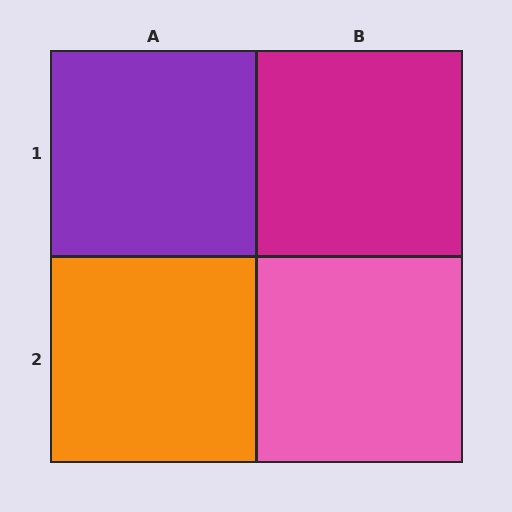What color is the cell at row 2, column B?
Pink.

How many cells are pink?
1 cell is pink.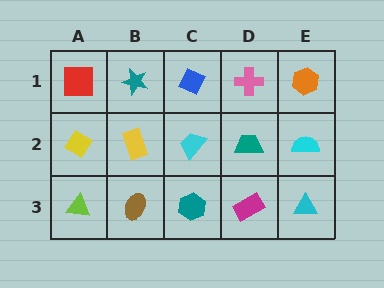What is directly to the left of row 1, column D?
A blue diamond.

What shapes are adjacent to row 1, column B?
A yellow rectangle (row 2, column B), a red square (row 1, column A), a blue diamond (row 1, column C).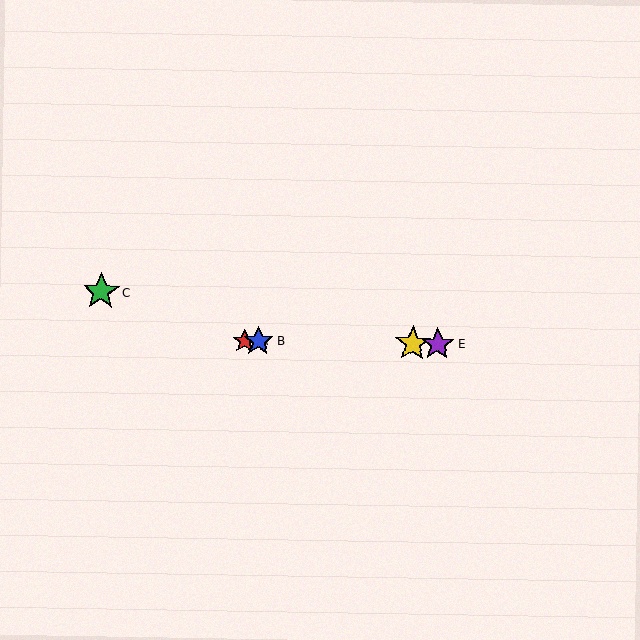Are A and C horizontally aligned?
No, A is at y≈341 and C is at y≈292.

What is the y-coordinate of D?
Object D is at y≈344.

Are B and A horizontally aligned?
Yes, both are at y≈341.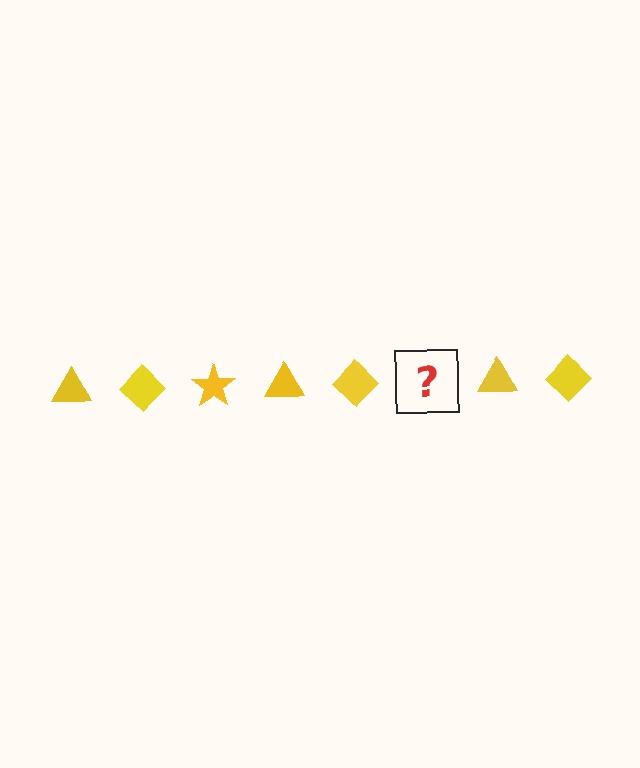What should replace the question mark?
The question mark should be replaced with a yellow star.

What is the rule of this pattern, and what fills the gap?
The rule is that the pattern cycles through triangle, diamond, star shapes in yellow. The gap should be filled with a yellow star.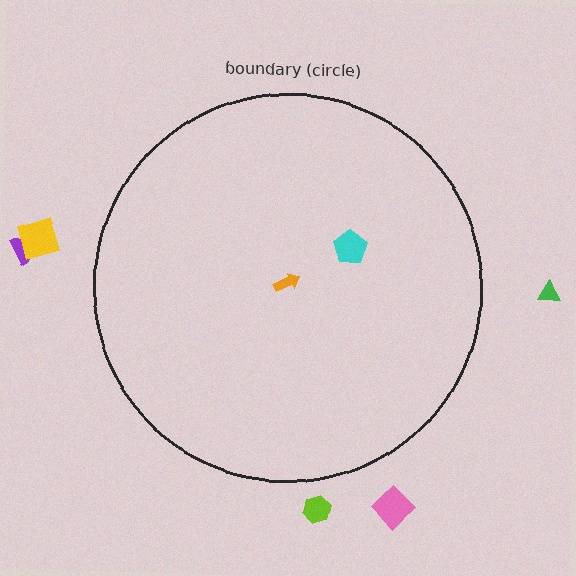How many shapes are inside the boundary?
2 inside, 5 outside.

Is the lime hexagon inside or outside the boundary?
Outside.